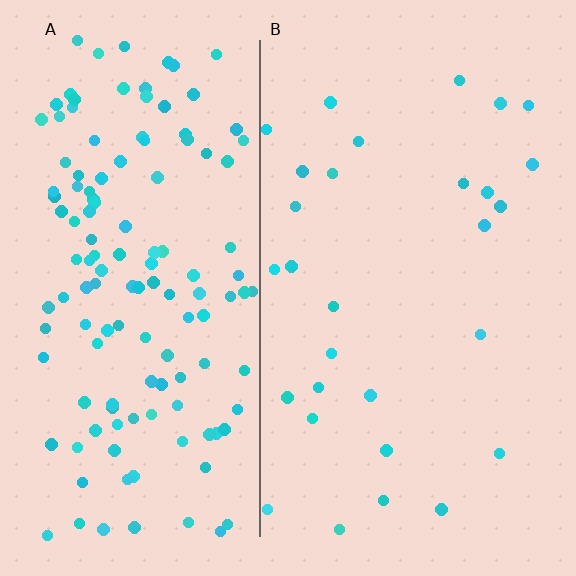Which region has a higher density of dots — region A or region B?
A (the left).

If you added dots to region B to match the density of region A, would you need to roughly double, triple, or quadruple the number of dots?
Approximately quadruple.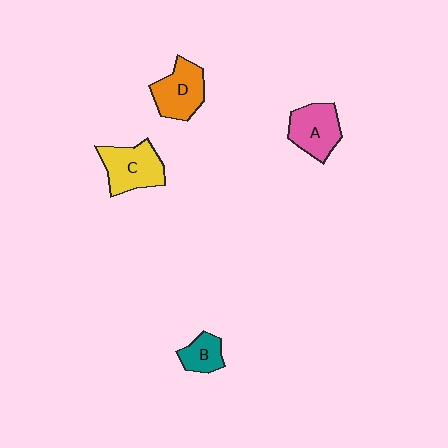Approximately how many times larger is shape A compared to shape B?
Approximately 1.7 times.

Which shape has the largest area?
Shape C (yellow).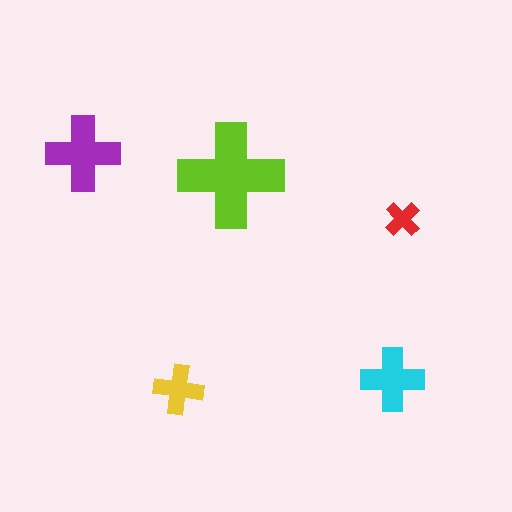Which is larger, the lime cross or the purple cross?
The lime one.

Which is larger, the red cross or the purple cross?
The purple one.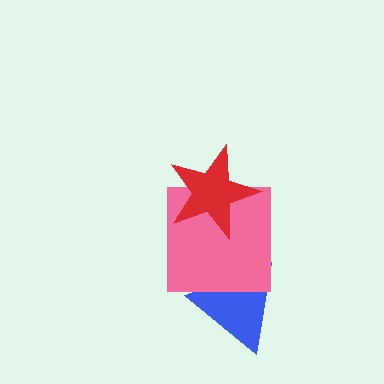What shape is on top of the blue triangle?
The pink square is on top of the blue triangle.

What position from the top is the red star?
The red star is 1st from the top.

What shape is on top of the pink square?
The red star is on top of the pink square.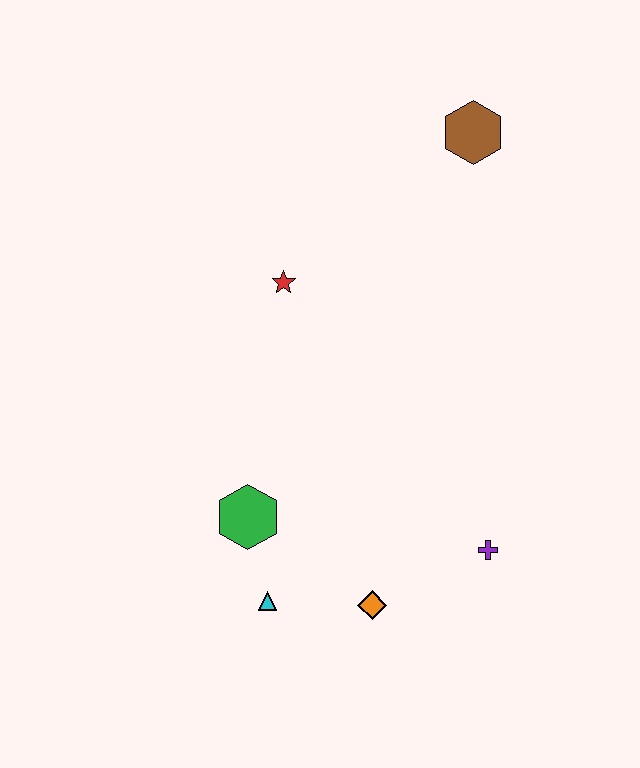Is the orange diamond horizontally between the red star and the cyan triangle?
No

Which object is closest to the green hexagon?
The cyan triangle is closest to the green hexagon.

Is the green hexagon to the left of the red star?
Yes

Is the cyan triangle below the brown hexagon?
Yes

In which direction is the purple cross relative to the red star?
The purple cross is below the red star.